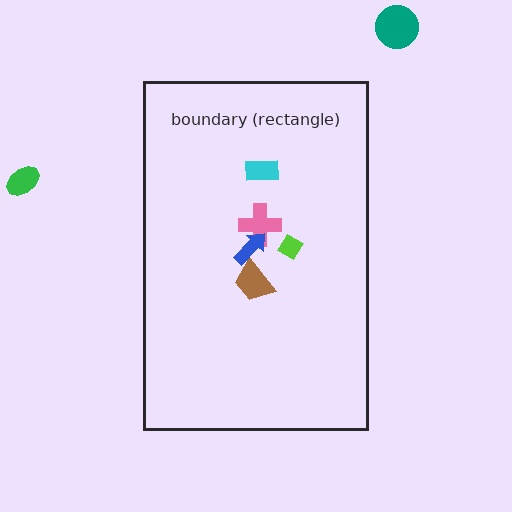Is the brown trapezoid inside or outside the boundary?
Inside.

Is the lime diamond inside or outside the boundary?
Inside.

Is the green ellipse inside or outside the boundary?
Outside.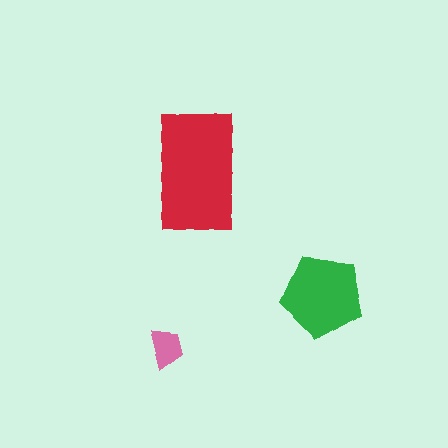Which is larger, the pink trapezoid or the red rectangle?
The red rectangle.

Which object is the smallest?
The pink trapezoid.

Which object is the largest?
The red rectangle.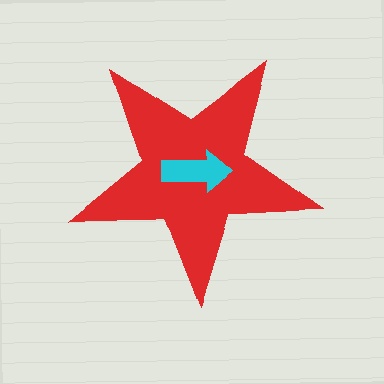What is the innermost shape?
The cyan arrow.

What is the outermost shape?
The red star.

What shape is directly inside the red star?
The cyan arrow.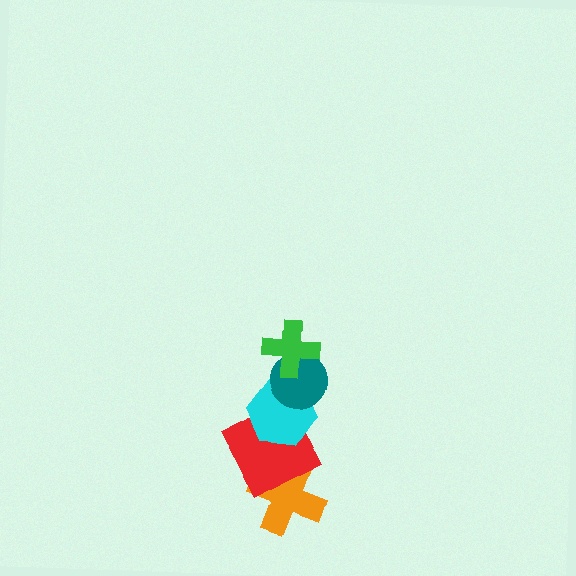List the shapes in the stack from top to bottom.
From top to bottom: the green cross, the teal circle, the cyan hexagon, the red square, the orange cross.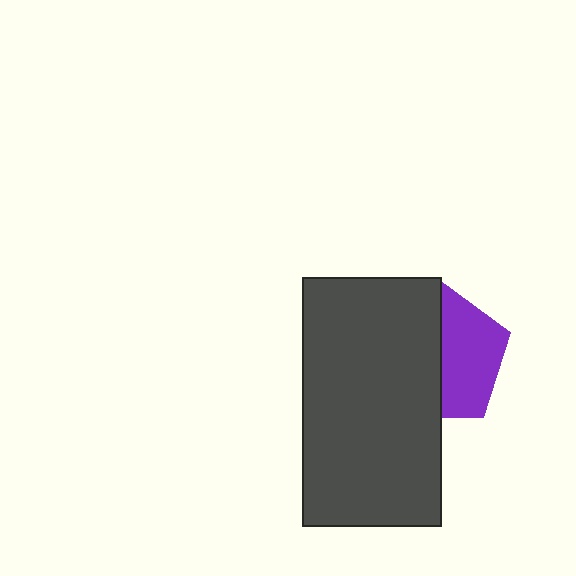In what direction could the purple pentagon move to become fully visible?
The purple pentagon could move right. That would shift it out from behind the dark gray rectangle entirely.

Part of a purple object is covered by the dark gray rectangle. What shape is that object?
It is a pentagon.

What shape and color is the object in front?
The object in front is a dark gray rectangle.